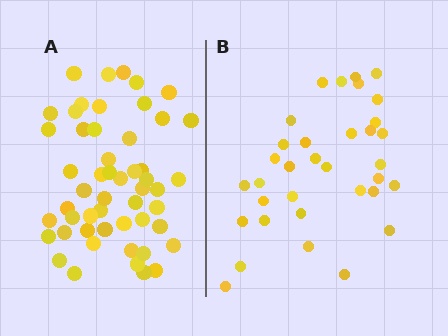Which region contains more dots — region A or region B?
Region A (the left region) has more dots.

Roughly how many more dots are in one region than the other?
Region A has approximately 20 more dots than region B.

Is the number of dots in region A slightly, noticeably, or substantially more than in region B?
Region A has substantially more. The ratio is roughly 1.5 to 1.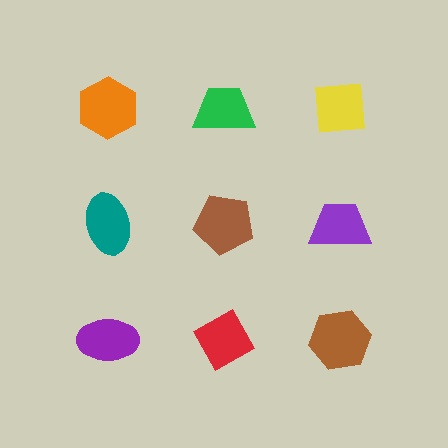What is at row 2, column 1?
A teal ellipse.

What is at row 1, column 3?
A yellow square.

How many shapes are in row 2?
3 shapes.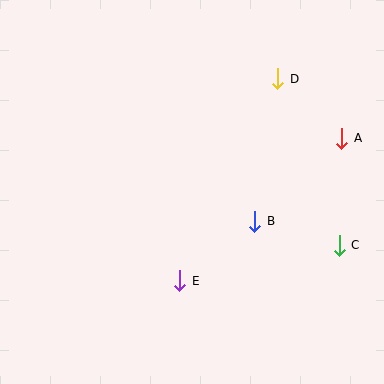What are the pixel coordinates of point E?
Point E is at (180, 281).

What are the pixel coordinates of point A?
Point A is at (342, 138).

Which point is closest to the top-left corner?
Point D is closest to the top-left corner.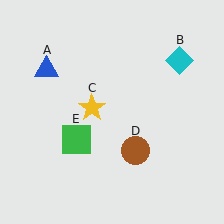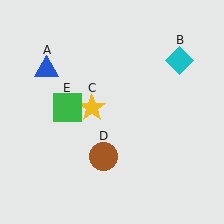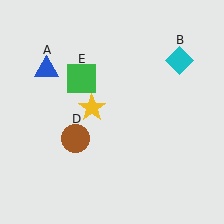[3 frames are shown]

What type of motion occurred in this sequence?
The brown circle (object D), green square (object E) rotated clockwise around the center of the scene.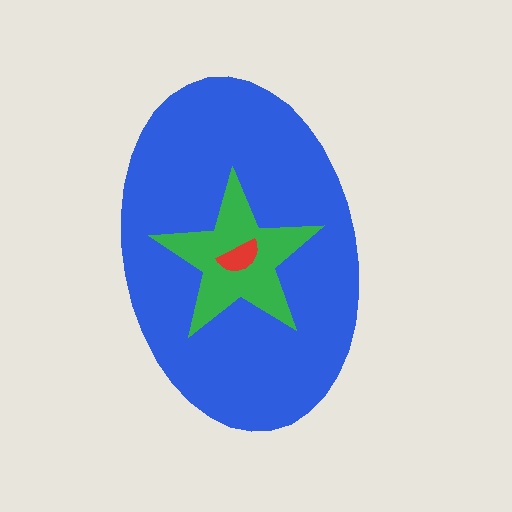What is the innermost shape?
The red semicircle.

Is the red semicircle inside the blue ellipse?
Yes.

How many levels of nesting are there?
3.